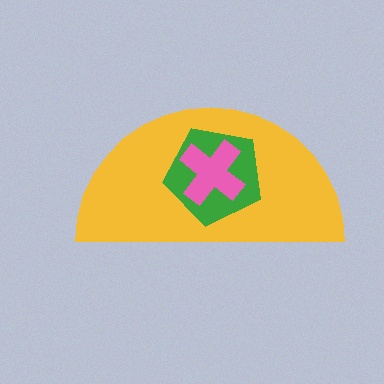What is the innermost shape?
The pink cross.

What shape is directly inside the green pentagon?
The pink cross.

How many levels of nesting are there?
3.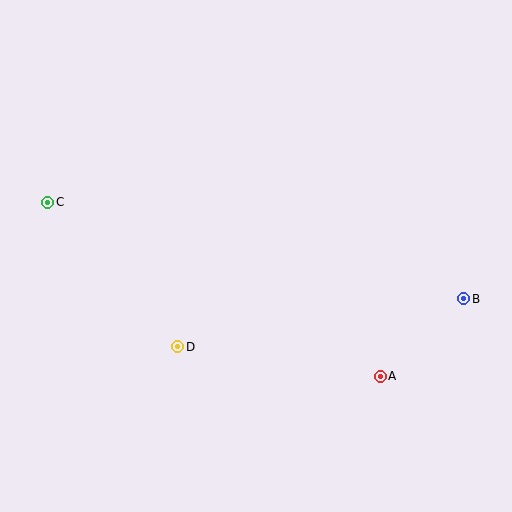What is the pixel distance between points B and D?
The distance between B and D is 290 pixels.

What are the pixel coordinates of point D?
Point D is at (178, 347).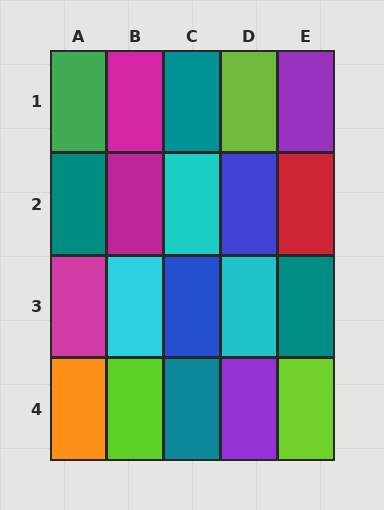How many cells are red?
1 cell is red.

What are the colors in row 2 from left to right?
Teal, magenta, cyan, blue, red.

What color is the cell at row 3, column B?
Cyan.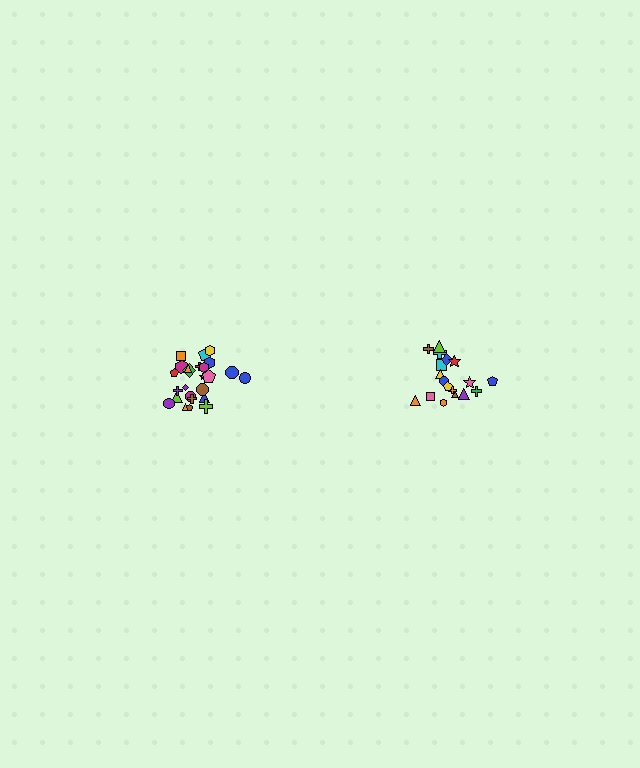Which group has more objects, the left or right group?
The left group.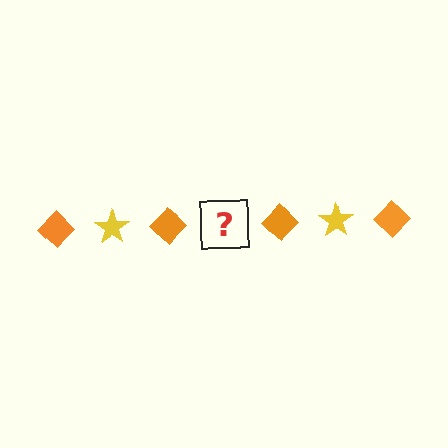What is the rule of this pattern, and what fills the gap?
The rule is that the pattern alternates between orange diamond and yellow star. The gap should be filled with a yellow star.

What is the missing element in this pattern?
The missing element is a yellow star.